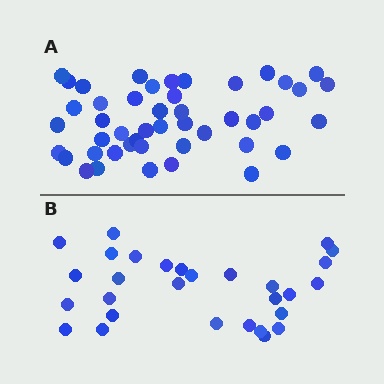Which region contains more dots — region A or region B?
Region A (the top region) has more dots.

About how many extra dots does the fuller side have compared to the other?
Region A has approximately 15 more dots than region B.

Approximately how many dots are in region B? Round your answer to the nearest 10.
About 30 dots. (The exact count is 29, which rounds to 30.)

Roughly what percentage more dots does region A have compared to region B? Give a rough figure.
About 60% more.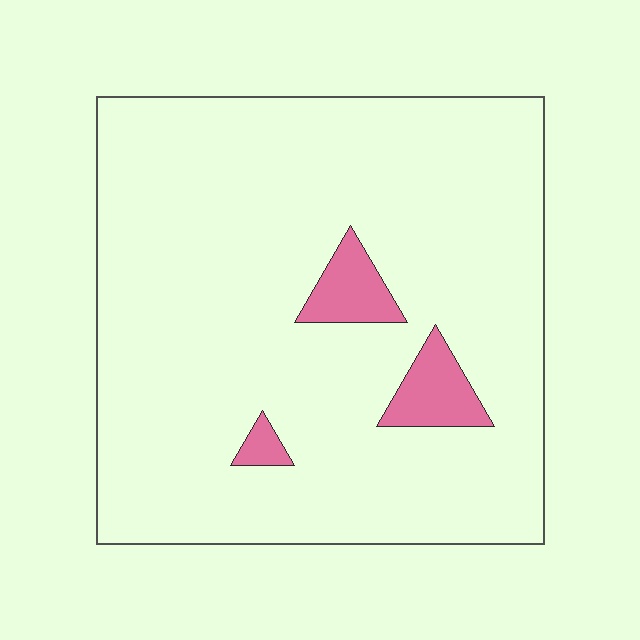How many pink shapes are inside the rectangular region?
3.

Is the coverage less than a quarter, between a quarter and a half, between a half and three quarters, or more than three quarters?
Less than a quarter.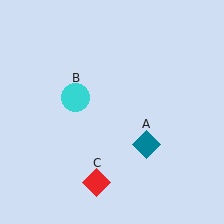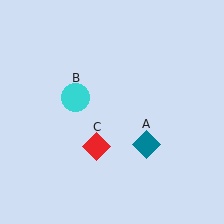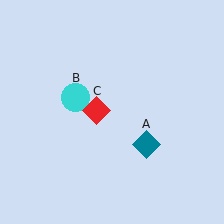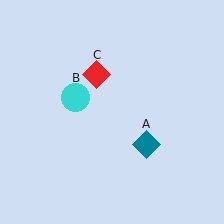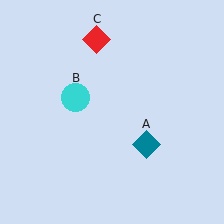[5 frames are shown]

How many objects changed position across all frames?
1 object changed position: red diamond (object C).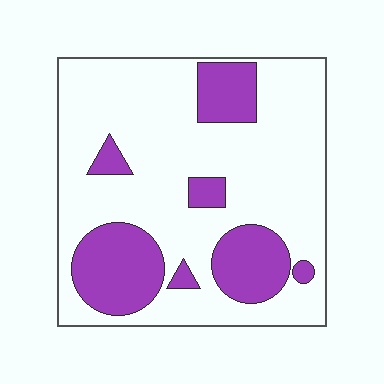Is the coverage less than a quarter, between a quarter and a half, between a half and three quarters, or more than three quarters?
Between a quarter and a half.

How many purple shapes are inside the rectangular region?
7.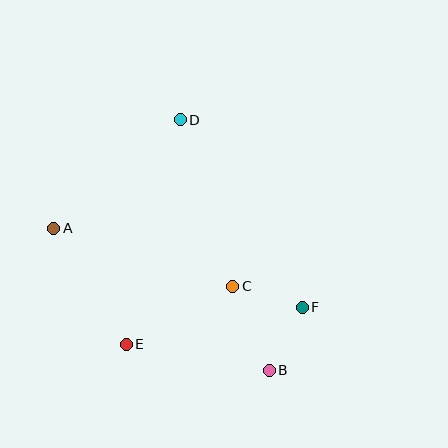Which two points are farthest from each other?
Points B and D are farthest from each other.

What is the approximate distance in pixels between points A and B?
The distance between A and B is approximately 258 pixels.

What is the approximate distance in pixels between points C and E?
The distance between C and E is approximately 121 pixels.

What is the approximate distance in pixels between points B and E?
The distance between B and E is approximately 145 pixels.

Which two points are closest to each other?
Points B and F are closest to each other.